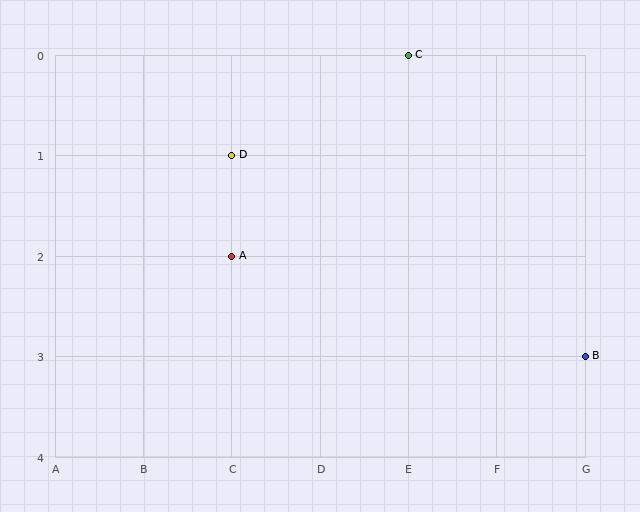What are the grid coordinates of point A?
Point A is at grid coordinates (C, 2).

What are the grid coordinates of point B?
Point B is at grid coordinates (G, 3).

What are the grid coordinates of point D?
Point D is at grid coordinates (C, 1).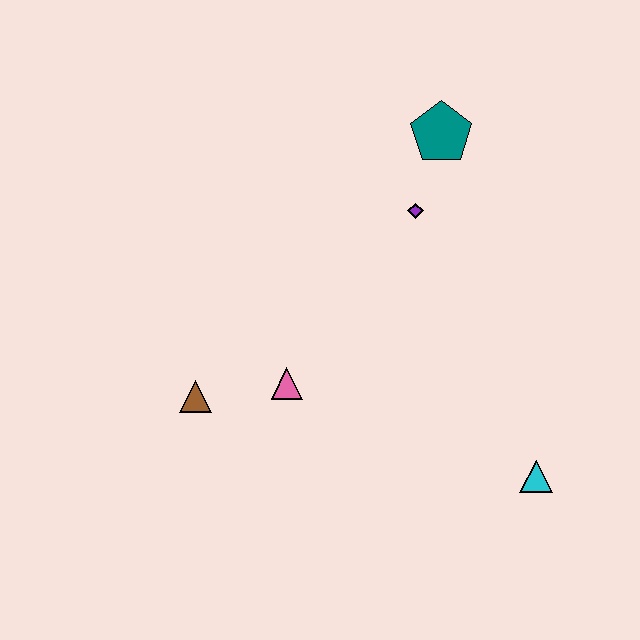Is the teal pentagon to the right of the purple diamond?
Yes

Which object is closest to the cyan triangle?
The pink triangle is closest to the cyan triangle.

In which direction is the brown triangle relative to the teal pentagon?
The brown triangle is below the teal pentagon.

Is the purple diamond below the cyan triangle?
No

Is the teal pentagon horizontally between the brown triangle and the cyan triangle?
Yes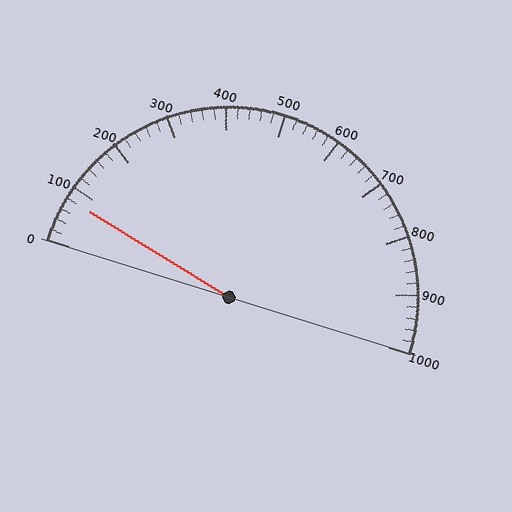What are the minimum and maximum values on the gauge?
The gauge ranges from 0 to 1000.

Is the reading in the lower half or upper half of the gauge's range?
The reading is in the lower half of the range (0 to 1000).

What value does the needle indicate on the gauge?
The needle indicates approximately 80.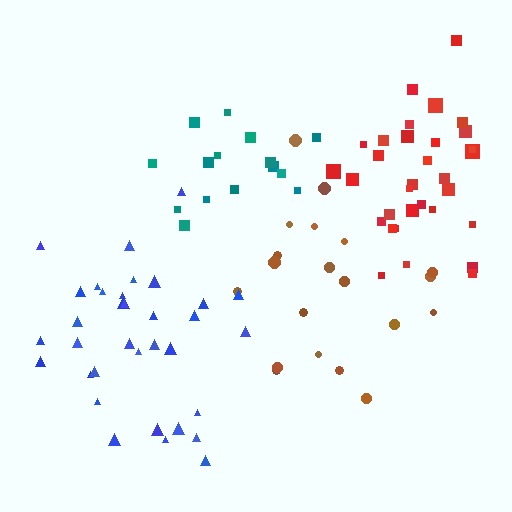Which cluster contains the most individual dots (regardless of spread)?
Blue (34).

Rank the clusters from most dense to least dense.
red, teal, blue, brown.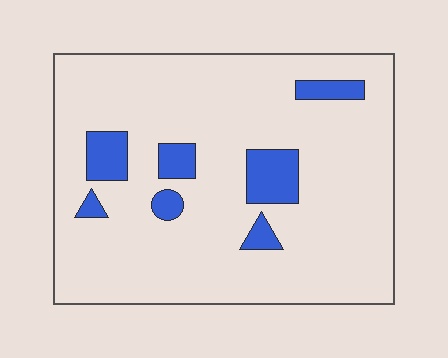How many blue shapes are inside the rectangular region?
7.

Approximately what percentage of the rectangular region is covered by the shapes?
Approximately 10%.